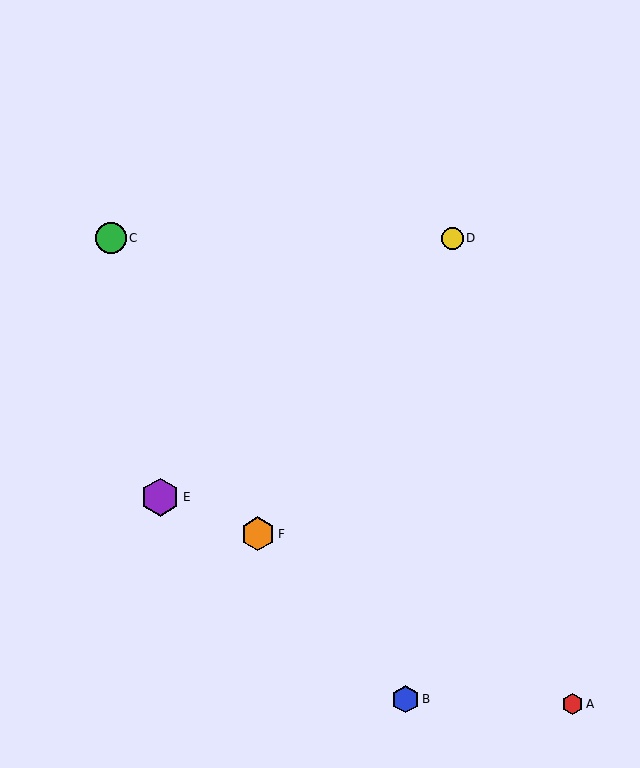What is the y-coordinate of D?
Object D is at y≈238.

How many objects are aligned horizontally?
2 objects (C, D) are aligned horizontally.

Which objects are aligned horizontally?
Objects C, D are aligned horizontally.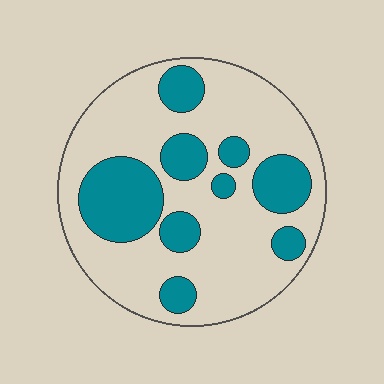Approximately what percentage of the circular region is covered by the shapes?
Approximately 30%.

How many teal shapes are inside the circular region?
9.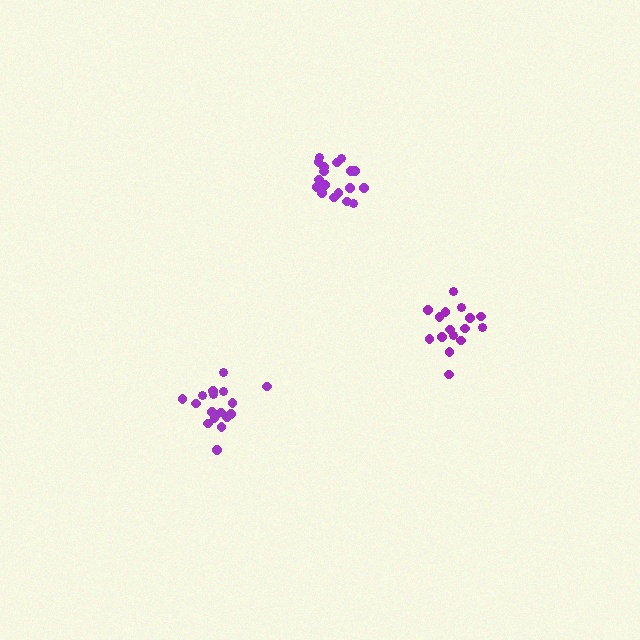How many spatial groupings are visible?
There are 3 spatial groupings.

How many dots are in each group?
Group 1: 16 dots, Group 2: 18 dots, Group 3: 18 dots (52 total).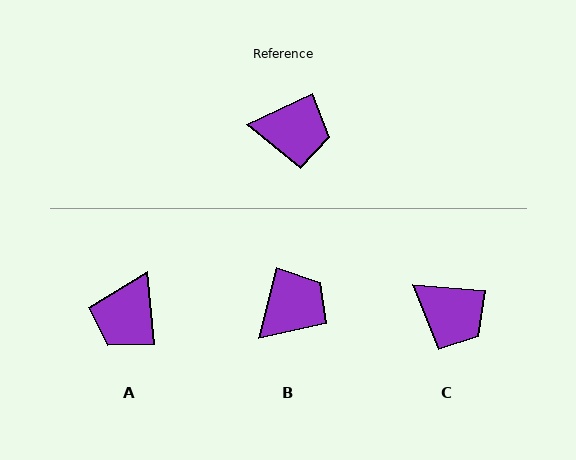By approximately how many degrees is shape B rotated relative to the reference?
Approximately 51 degrees counter-clockwise.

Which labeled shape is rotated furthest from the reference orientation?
A, about 110 degrees away.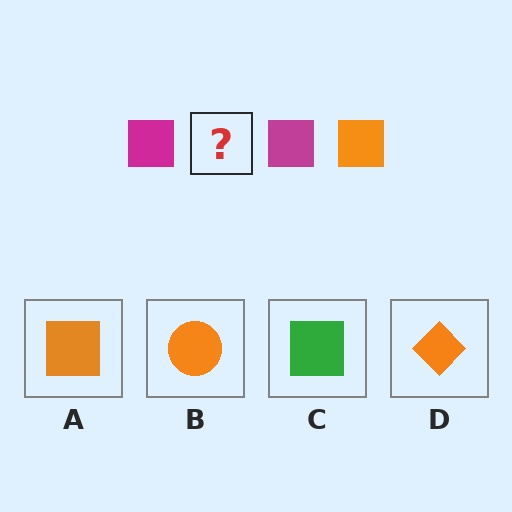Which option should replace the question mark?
Option A.